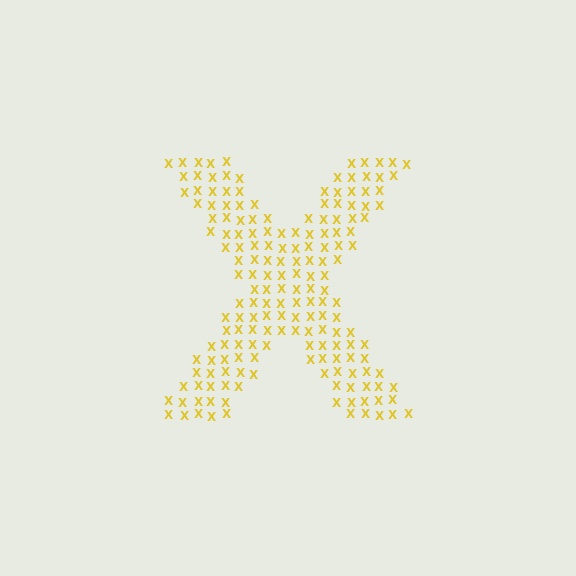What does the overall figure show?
The overall figure shows the letter X.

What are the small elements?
The small elements are letter X's.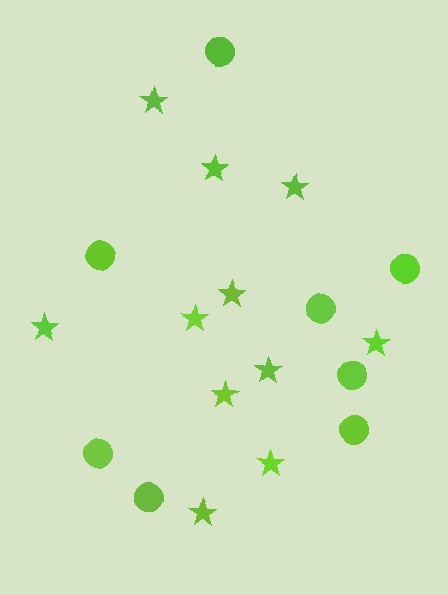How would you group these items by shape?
There are 2 groups: one group of stars (11) and one group of circles (8).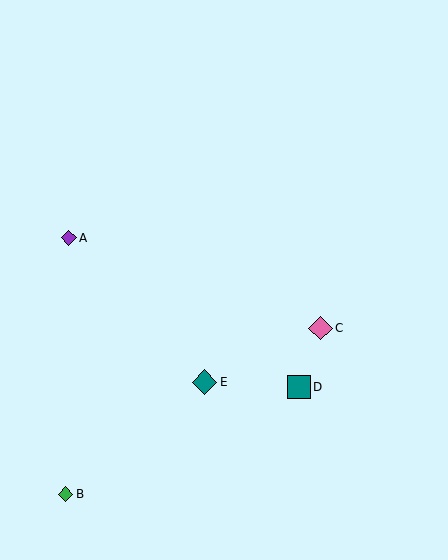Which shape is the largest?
The teal diamond (labeled E) is the largest.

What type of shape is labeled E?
Shape E is a teal diamond.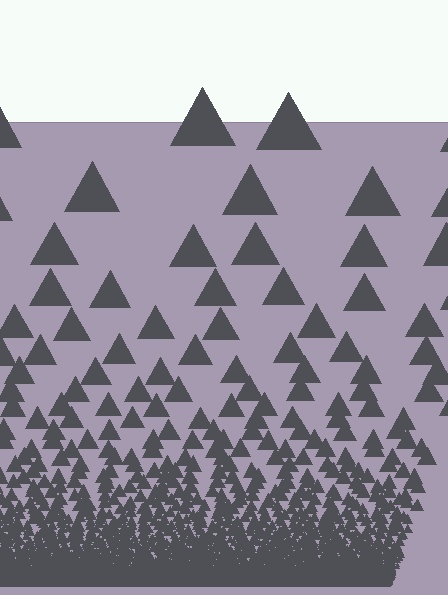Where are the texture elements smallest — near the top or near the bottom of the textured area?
Near the bottom.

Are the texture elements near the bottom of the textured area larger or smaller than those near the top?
Smaller. The gradient is inverted — elements near the bottom are smaller and denser.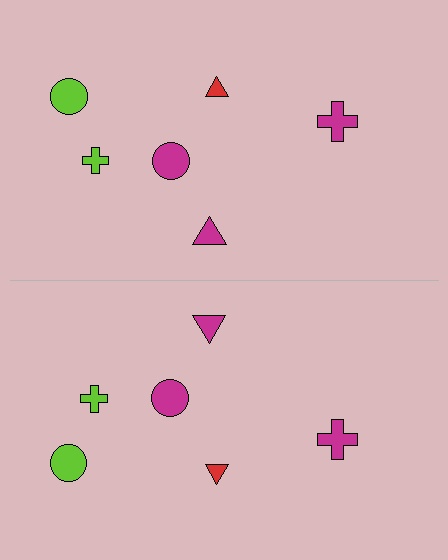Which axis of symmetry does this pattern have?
The pattern has a horizontal axis of symmetry running through the center of the image.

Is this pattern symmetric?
Yes, this pattern has bilateral (reflection) symmetry.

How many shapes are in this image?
There are 12 shapes in this image.